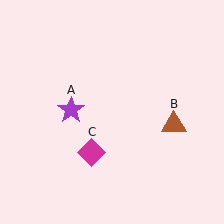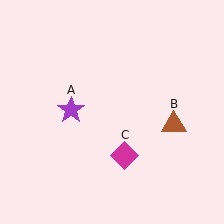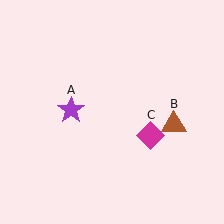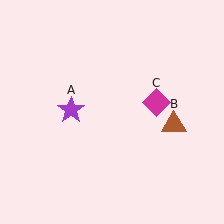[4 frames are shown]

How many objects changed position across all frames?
1 object changed position: magenta diamond (object C).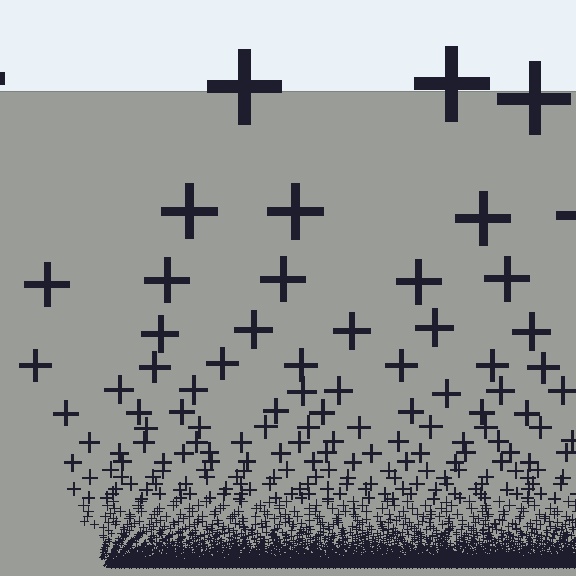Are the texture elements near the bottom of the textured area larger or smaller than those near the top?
Smaller. The gradient is inverted — elements near the bottom are smaller and denser.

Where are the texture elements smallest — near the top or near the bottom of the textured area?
Near the bottom.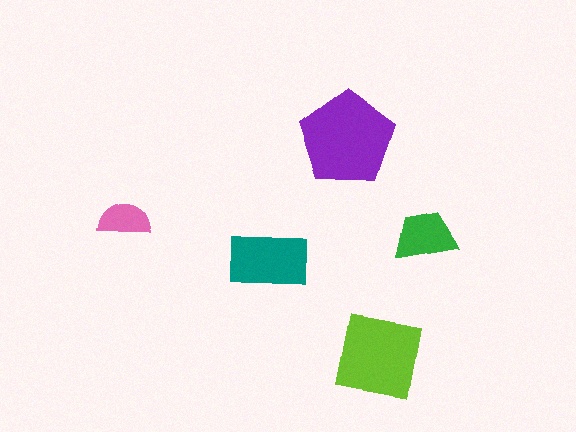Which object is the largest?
The purple pentagon.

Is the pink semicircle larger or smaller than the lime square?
Smaller.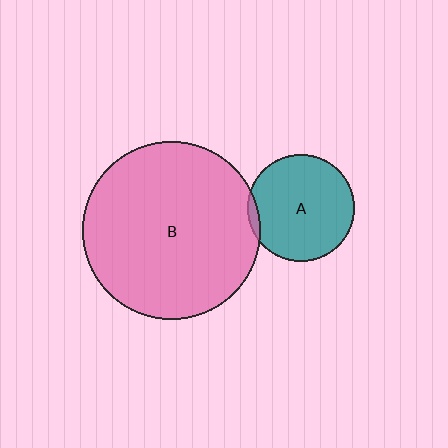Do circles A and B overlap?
Yes.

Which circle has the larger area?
Circle B (pink).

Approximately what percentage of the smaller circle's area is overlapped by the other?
Approximately 5%.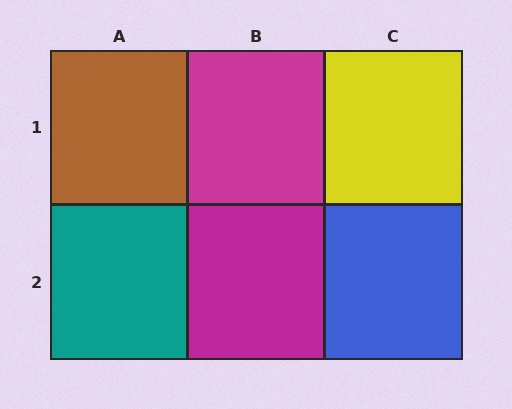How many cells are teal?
1 cell is teal.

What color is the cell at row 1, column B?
Magenta.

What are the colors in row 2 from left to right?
Teal, magenta, blue.